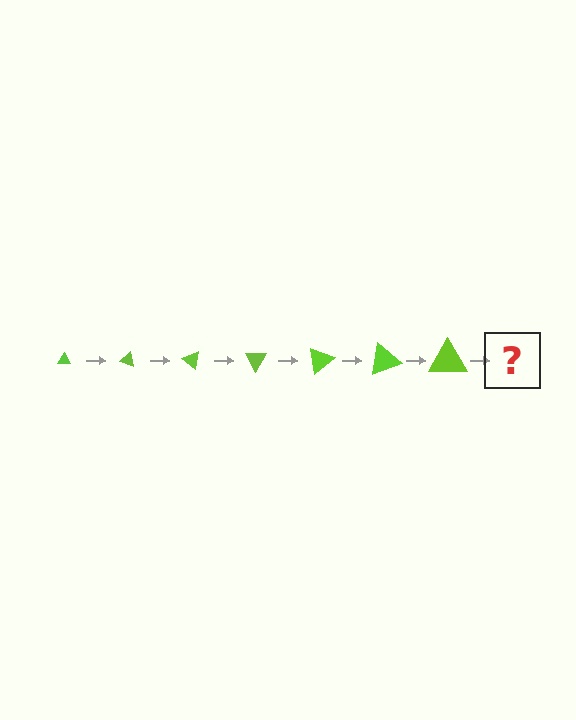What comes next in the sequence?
The next element should be a triangle, larger than the previous one and rotated 140 degrees from the start.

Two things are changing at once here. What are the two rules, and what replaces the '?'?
The two rules are that the triangle grows larger each step and it rotates 20 degrees each step. The '?' should be a triangle, larger than the previous one and rotated 140 degrees from the start.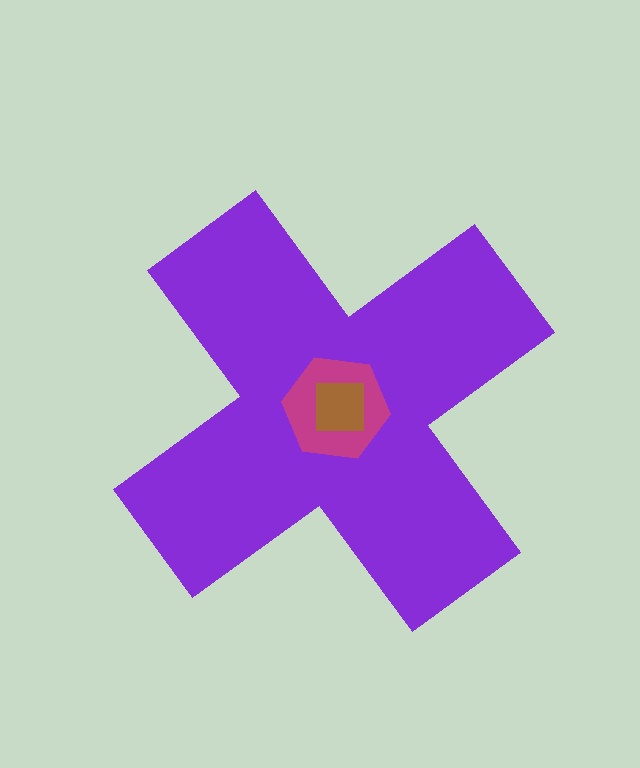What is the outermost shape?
The purple cross.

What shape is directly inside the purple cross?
The magenta hexagon.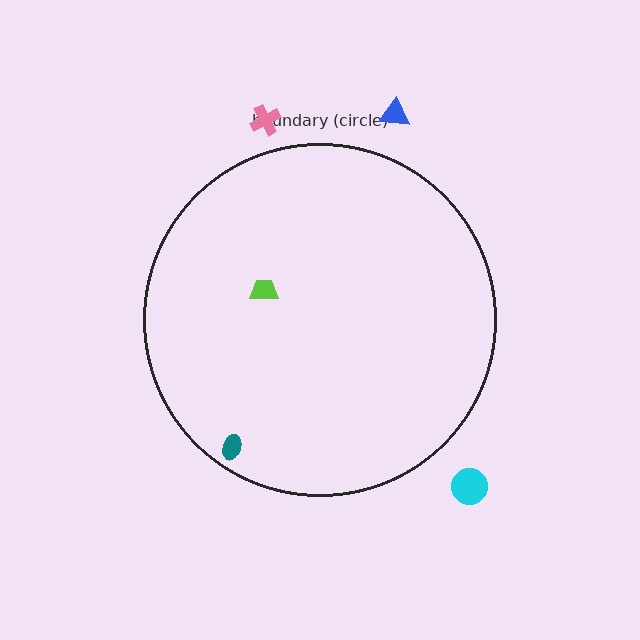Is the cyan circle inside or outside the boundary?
Outside.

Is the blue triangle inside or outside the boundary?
Outside.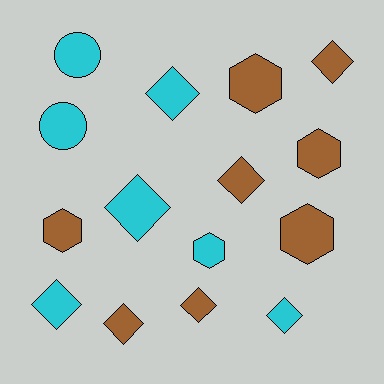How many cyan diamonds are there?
There are 4 cyan diamonds.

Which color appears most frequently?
Brown, with 8 objects.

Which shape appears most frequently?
Diamond, with 8 objects.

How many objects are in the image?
There are 15 objects.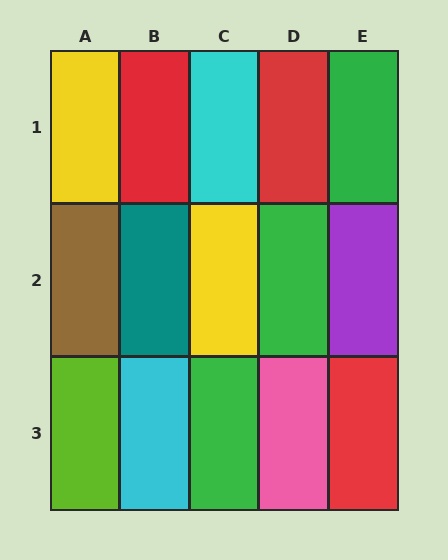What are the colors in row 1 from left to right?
Yellow, red, cyan, red, green.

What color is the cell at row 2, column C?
Yellow.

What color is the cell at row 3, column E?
Red.